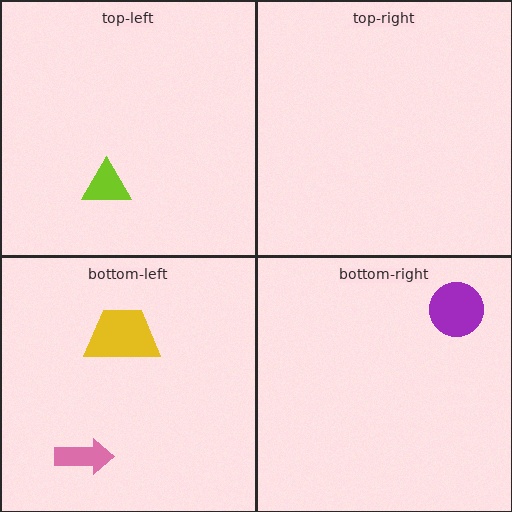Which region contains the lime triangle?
The top-left region.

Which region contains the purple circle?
The bottom-right region.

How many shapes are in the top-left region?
1.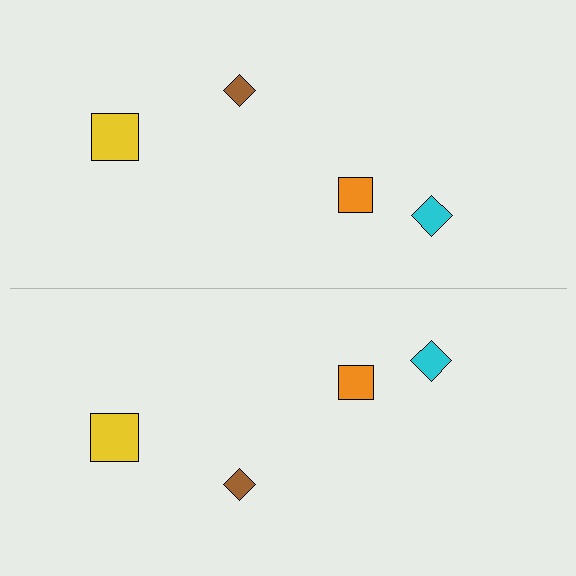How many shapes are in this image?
There are 8 shapes in this image.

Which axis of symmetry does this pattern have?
The pattern has a horizontal axis of symmetry running through the center of the image.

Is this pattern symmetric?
Yes, this pattern has bilateral (reflection) symmetry.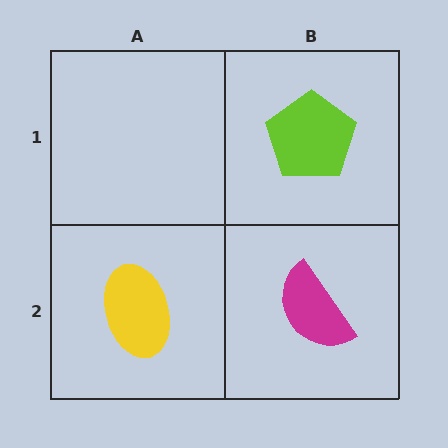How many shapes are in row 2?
2 shapes.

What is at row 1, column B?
A lime pentagon.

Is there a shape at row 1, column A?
No, that cell is empty.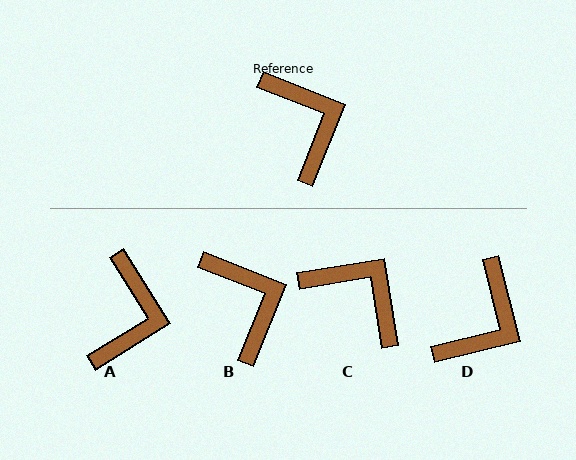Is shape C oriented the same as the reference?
No, it is off by about 31 degrees.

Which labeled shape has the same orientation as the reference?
B.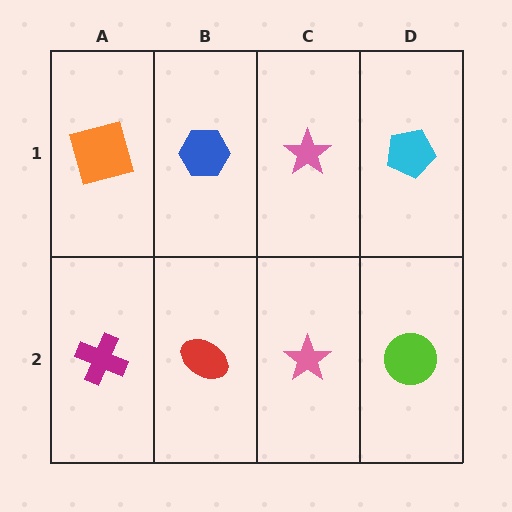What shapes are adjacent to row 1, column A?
A magenta cross (row 2, column A), a blue hexagon (row 1, column B).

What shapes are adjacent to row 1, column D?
A lime circle (row 2, column D), a pink star (row 1, column C).